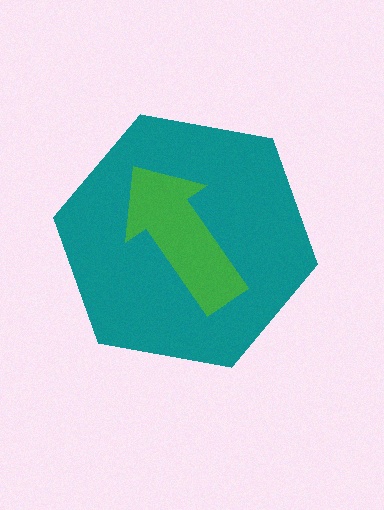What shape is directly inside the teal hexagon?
The green arrow.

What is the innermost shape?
The green arrow.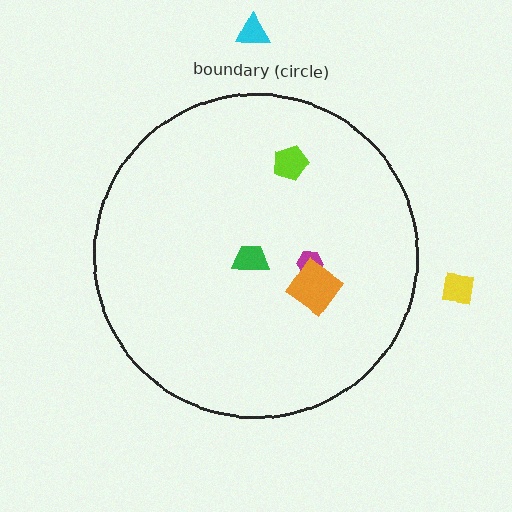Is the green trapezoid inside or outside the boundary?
Inside.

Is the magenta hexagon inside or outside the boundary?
Inside.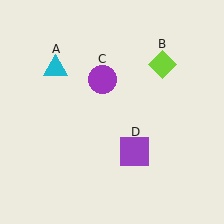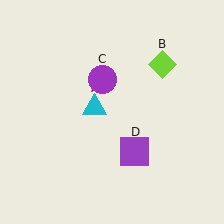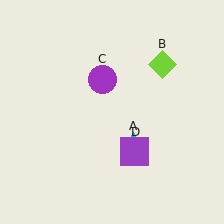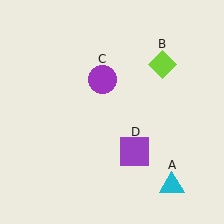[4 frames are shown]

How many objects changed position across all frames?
1 object changed position: cyan triangle (object A).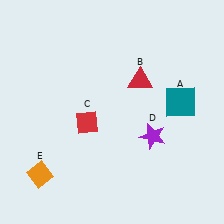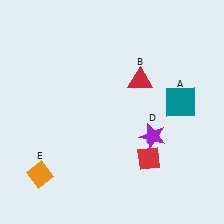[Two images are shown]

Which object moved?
The red diamond (C) moved right.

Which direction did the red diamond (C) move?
The red diamond (C) moved right.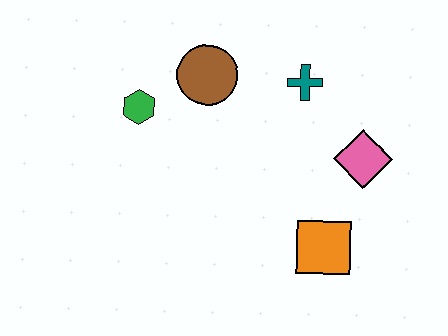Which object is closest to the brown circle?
The green hexagon is closest to the brown circle.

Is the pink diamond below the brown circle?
Yes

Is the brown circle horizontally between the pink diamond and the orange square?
No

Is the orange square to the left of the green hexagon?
No